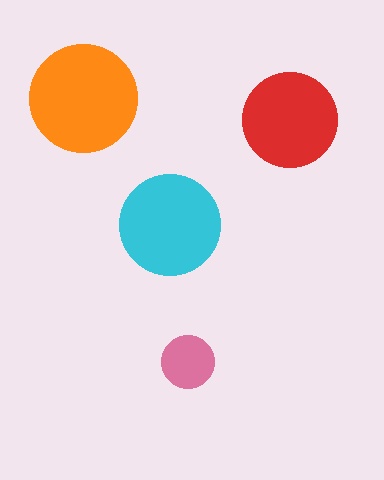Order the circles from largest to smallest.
the orange one, the cyan one, the red one, the pink one.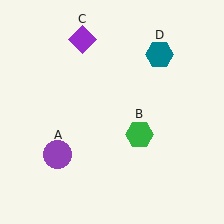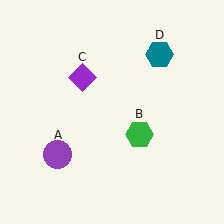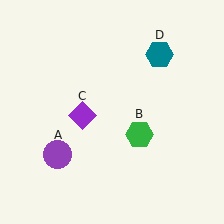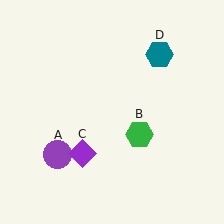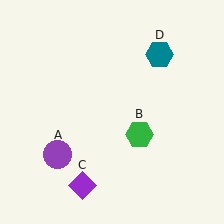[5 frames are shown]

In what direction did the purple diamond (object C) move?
The purple diamond (object C) moved down.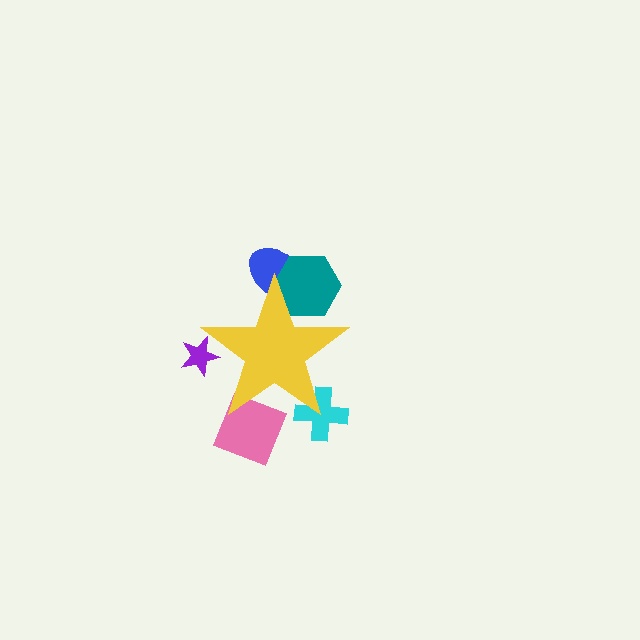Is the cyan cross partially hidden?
Yes, the cyan cross is partially hidden behind the yellow star.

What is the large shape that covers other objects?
A yellow star.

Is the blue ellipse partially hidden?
Yes, the blue ellipse is partially hidden behind the yellow star.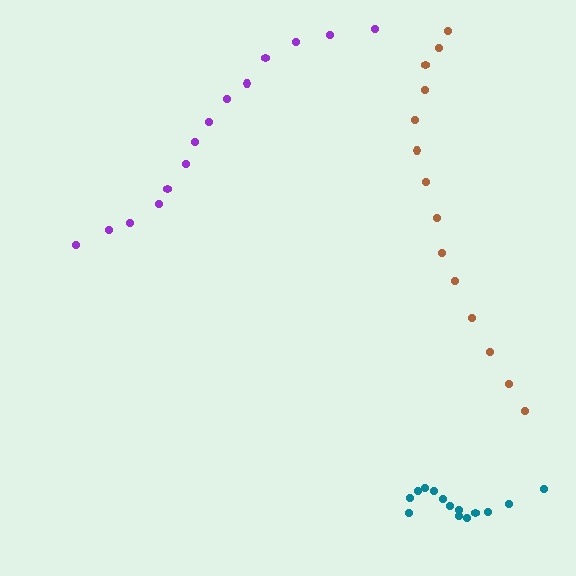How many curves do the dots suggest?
There are 3 distinct paths.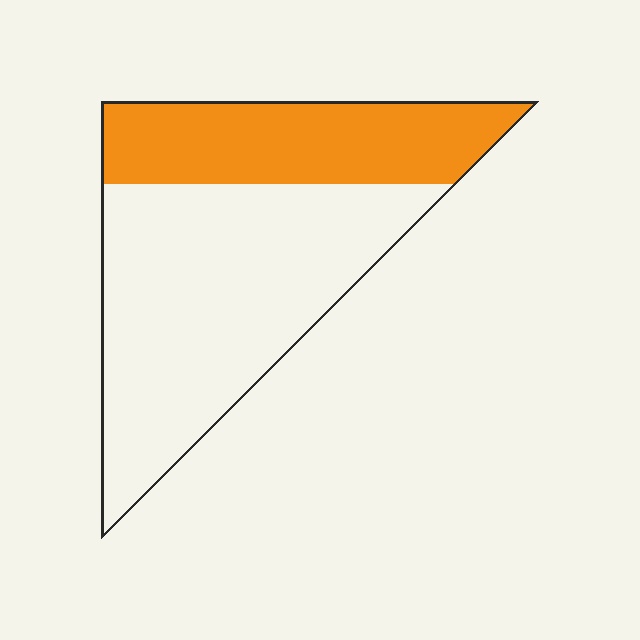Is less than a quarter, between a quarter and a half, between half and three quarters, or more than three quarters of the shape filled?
Between a quarter and a half.